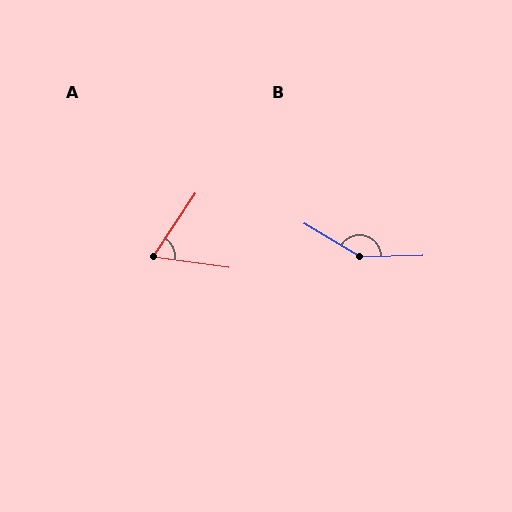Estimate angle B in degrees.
Approximately 147 degrees.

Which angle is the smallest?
A, at approximately 64 degrees.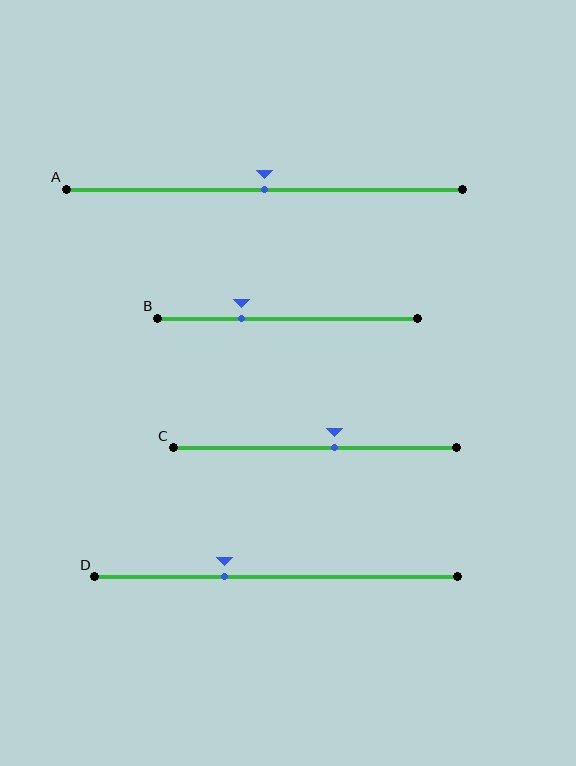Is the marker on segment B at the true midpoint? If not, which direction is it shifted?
No, the marker on segment B is shifted to the left by about 18% of the segment length.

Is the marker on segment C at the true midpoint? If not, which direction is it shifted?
No, the marker on segment C is shifted to the right by about 7% of the segment length.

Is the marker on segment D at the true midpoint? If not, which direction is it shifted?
No, the marker on segment D is shifted to the left by about 14% of the segment length.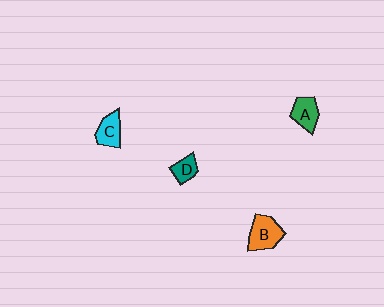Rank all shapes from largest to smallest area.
From largest to smallest: B (orange), C (cyan), A (green), D (teal).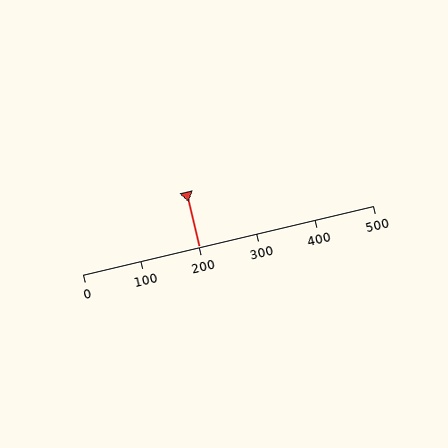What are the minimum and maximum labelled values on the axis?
The axis runs from 0 to 500.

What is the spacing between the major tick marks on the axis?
The major ticks are spaced 100 apart.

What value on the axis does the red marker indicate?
The marker indicates approximately 200.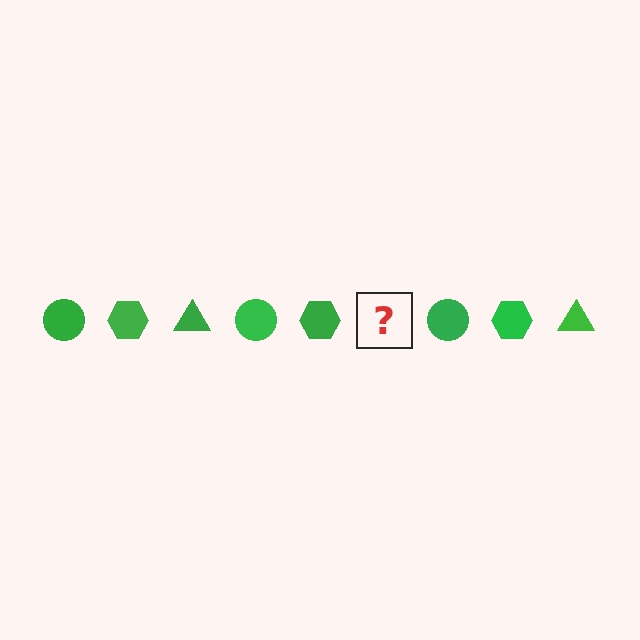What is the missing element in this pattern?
The missing element is a green triangle.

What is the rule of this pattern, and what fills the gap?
The rule is that the pattern cycles through circle, hexagon, triangle shapes in green. The gap should be filled with a green triangle.